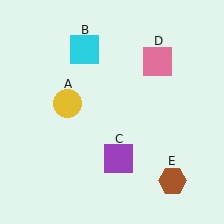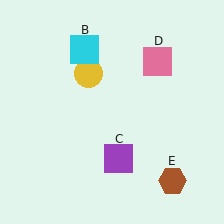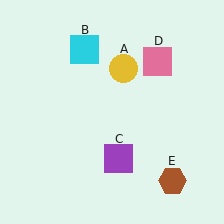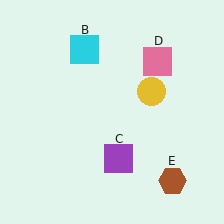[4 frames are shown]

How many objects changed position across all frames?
1 object changed position: yellow circle (object A).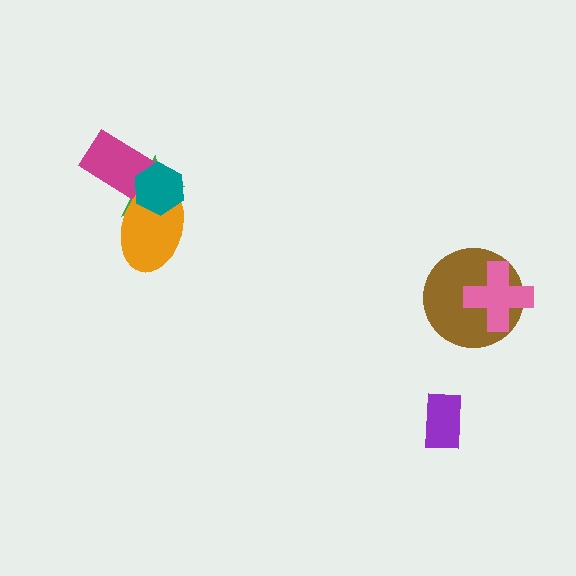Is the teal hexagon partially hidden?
No, no other shape covers it.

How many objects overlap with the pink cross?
1 object overlaps with the pink cross.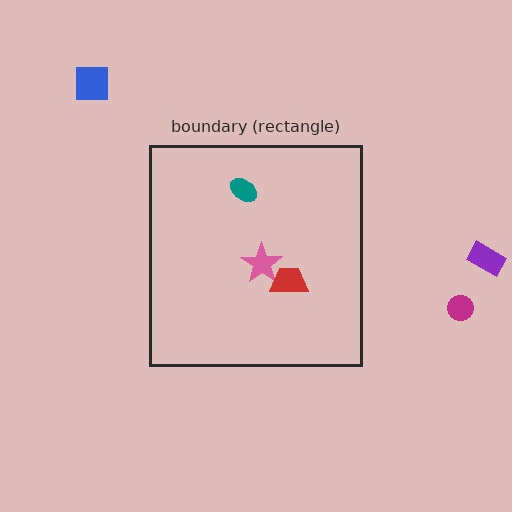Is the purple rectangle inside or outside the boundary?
Outside.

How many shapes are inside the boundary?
3 inside, 3 outside.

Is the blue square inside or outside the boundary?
Outside.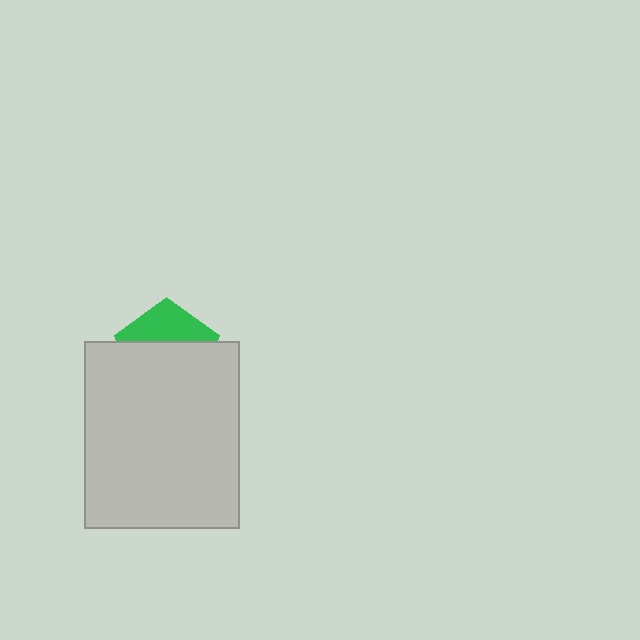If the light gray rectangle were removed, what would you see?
You would see the complete green pentagon.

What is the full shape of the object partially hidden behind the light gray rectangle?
The partially hidden object is a green pentagon.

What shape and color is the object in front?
The object in front is a light gray rectangle.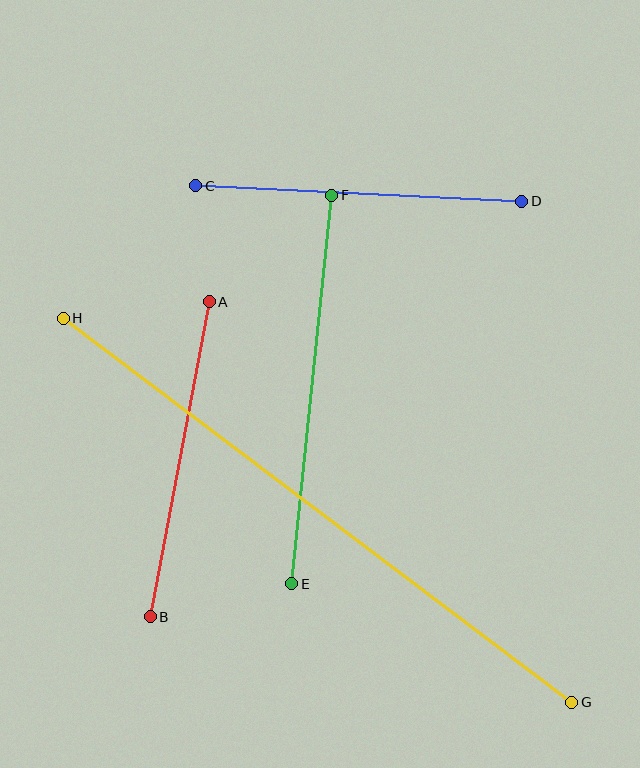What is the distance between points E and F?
The distance is approximately 390 pixels.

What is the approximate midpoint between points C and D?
The midpoint is at approximately (359, 193) pixels.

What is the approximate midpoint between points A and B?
The midpoint is at approximately (180, 459) pixels.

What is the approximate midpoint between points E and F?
The midpoint is at approximately (312, 390) pixels.